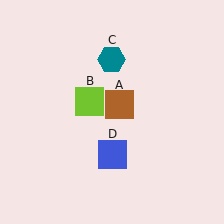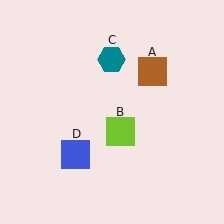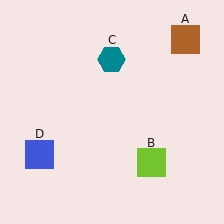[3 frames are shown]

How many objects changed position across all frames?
3 objects changed position: brown square (object A), lime square (object B), blue square (object D).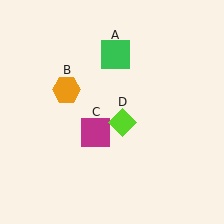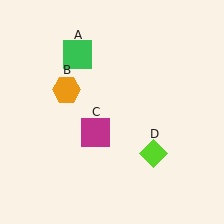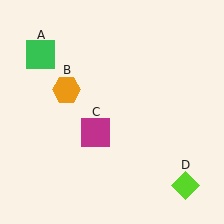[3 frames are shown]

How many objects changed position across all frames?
2 objects changed position: green square (object A), lime diamond (object D).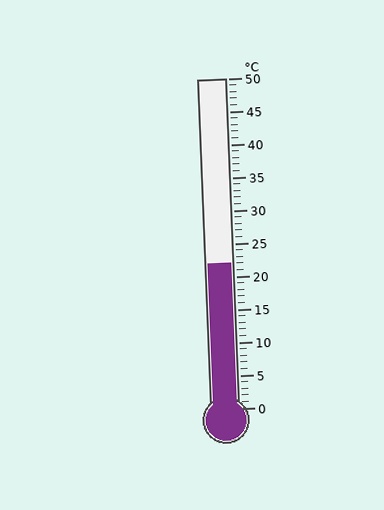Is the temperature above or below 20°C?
The temperature is above 20°C.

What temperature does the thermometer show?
The thermometer shows approximately 22°C.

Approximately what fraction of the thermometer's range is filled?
The thermometer is filled to approximately 45% of its range.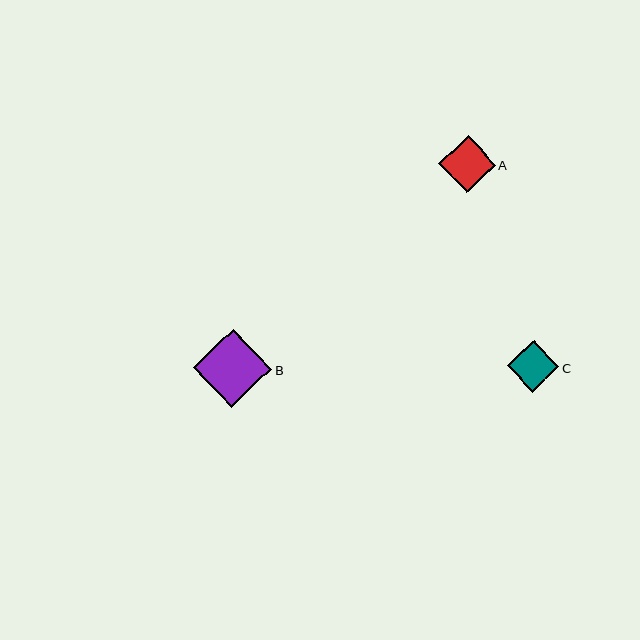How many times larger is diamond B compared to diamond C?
Diamond B is approximately 1.5 times the size of diamond C.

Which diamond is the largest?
Diamond B is the largest with a size of approximately 79 pixels.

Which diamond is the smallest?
Diamond C is the smallest with a size of approximately 51 pixels.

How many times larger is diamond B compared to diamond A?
Diamond B is approximately 1.4 times the size of diamond A.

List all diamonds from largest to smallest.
From largest to smallest: B, A, C.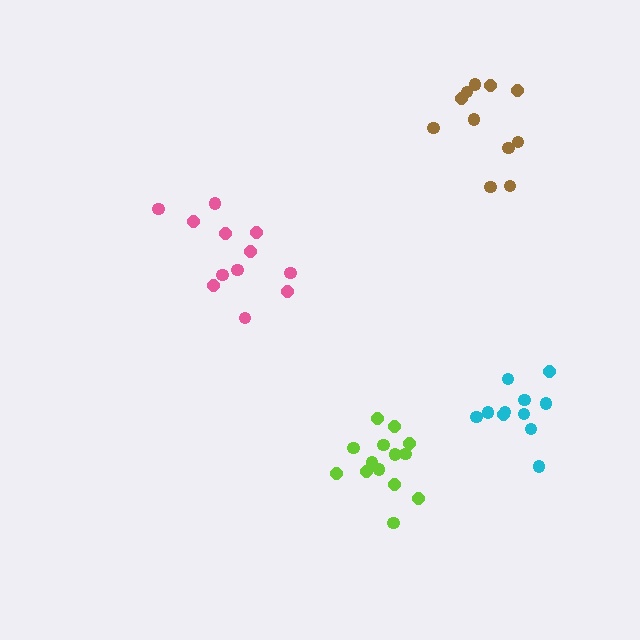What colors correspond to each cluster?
The clusters are colored: brown, pink, cyan, lime.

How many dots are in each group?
Group 1: 11 dots, Group 2: 12 dots, Group 3: 11 dots, Group 4: 14 dots (48 total).